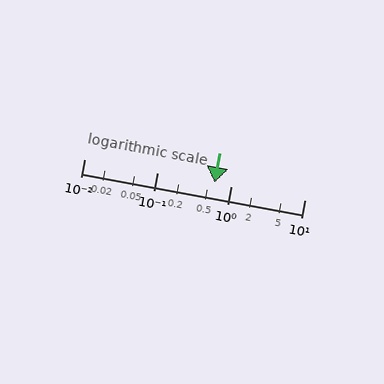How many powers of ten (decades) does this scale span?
The scale spans 3 decades, from 0.01 to 10.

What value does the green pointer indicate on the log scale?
The pointer indicates approximately 0.6.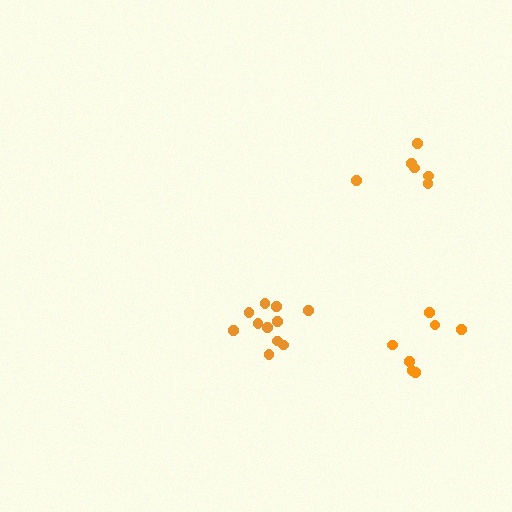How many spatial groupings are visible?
There are 3 spatial groupings.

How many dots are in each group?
Group 1: 7 dots, Group 2: 11 dots, Group 3: 6 dots (24 total).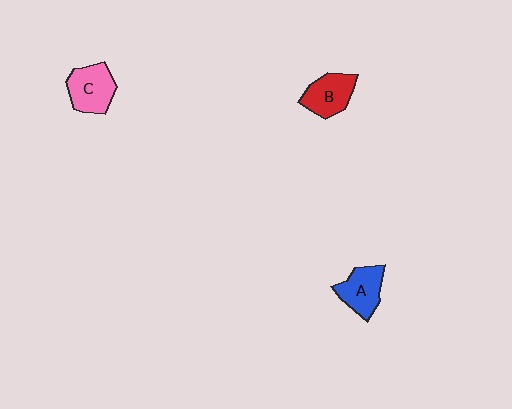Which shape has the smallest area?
Shape A (blue).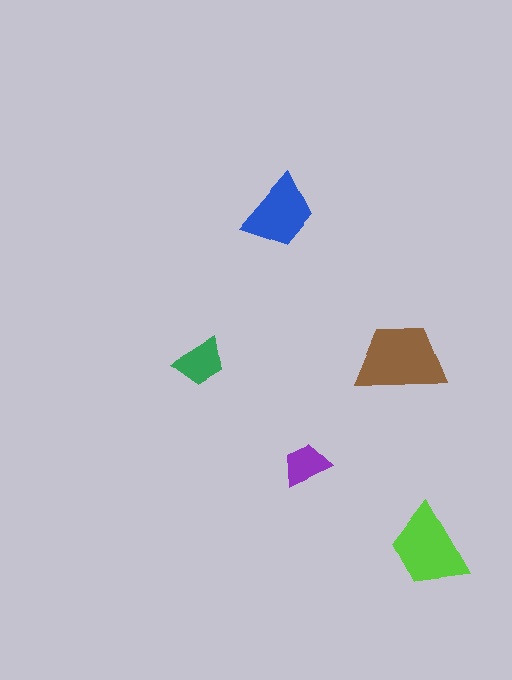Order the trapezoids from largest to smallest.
the brown one, the lime one, the blue one, the green one, the purple one.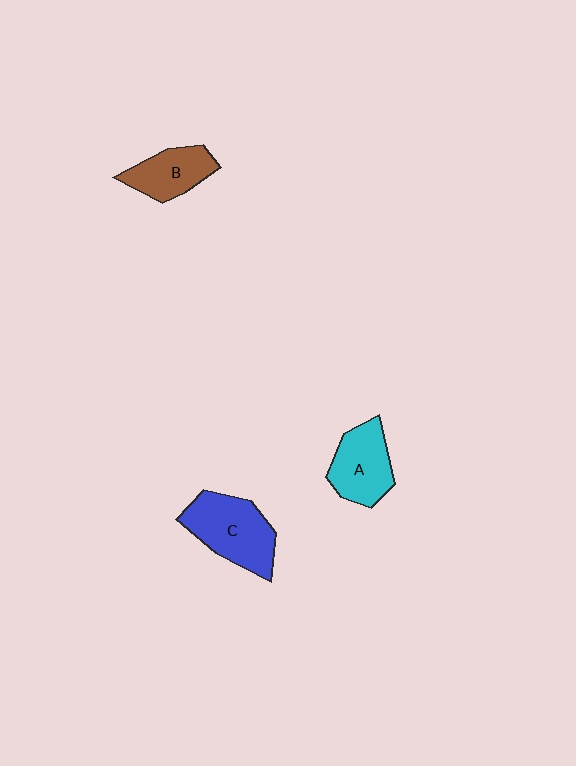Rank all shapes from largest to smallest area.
From largest to smallest: C (blue), A (cyan), B (brown).